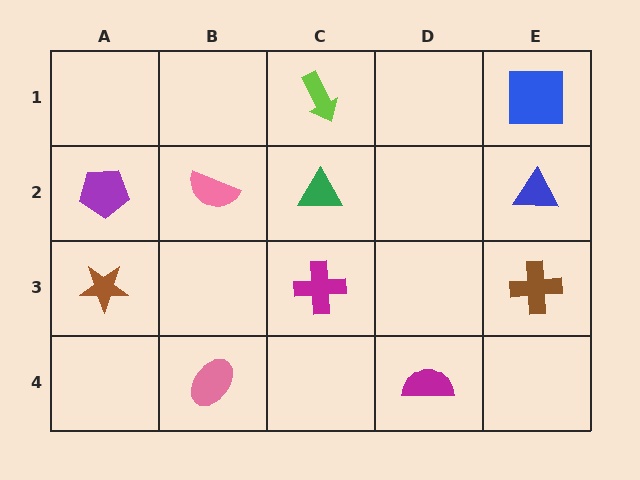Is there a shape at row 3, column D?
No, that cell is empty.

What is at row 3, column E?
A brown cross.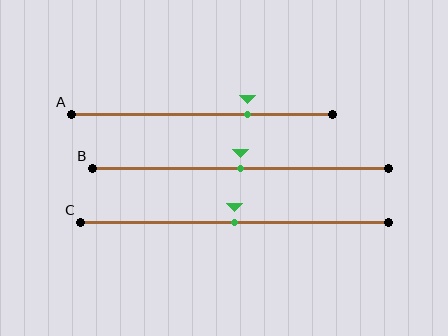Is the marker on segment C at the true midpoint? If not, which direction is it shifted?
Yes, the marker on segment C is at the true midpoint.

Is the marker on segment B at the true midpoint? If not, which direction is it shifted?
Yes, the marker on segment B is at the true midpoint.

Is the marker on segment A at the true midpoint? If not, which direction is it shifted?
No, the marker on segment A is shifted to the right by about 17% of the segment length.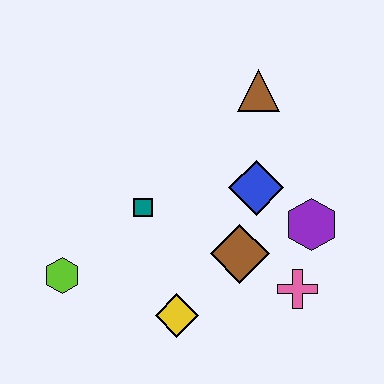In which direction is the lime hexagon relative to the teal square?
The lime hexagon is to the left of the teal square.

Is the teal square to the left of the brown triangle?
Yes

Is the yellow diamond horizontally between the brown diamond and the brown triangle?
No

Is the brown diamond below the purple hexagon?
Yes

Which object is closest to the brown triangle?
The blue diamond is closest to the brown triangle.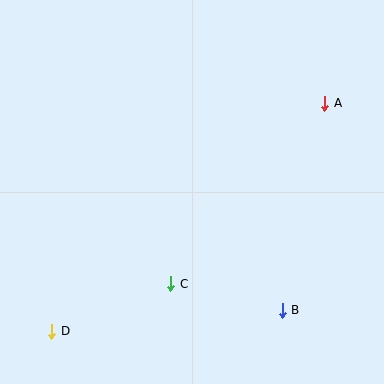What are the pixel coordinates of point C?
Point C is at (171, 284).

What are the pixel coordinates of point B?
Point B is at (282, 310).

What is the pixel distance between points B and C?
The distance between B and C is 115 pixels.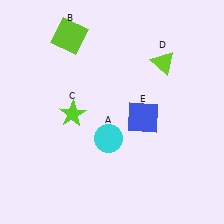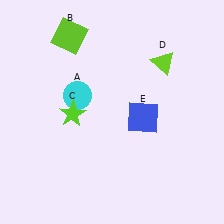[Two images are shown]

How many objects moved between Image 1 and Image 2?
1 object moved between the two images.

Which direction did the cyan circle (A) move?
The cyan circle (A) moved up.